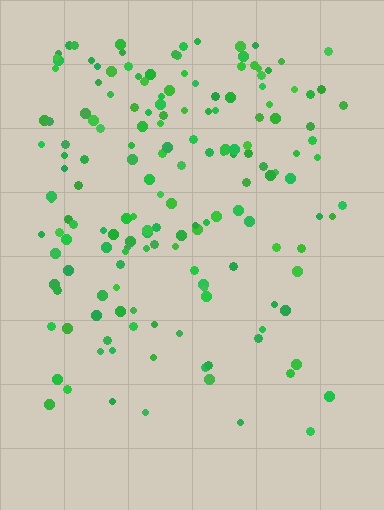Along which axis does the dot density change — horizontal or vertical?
Vertical.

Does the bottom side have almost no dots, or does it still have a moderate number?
Still a moderate number, just noticeably fewer than the top.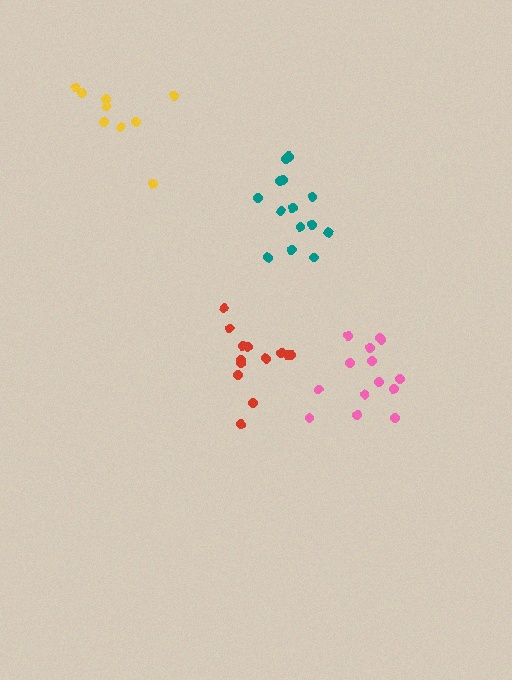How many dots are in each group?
Group 1: 14 dots, Group 2: 9 dots, Group 3: 14 dots, Group 4: 13 dots (50 total).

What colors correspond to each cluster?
The clusters are colored: pink, yellow, teal, red.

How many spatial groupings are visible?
There are 4 spatial groupings.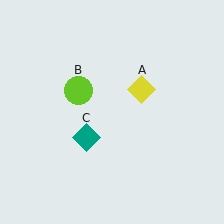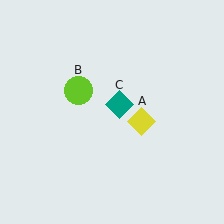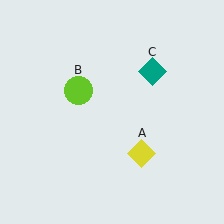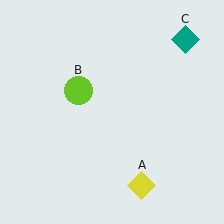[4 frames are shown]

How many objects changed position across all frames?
2 objects changed position: yellow diamond (object A), teal diamond (object C).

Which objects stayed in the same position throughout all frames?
Lime circle (object B) remained stationary.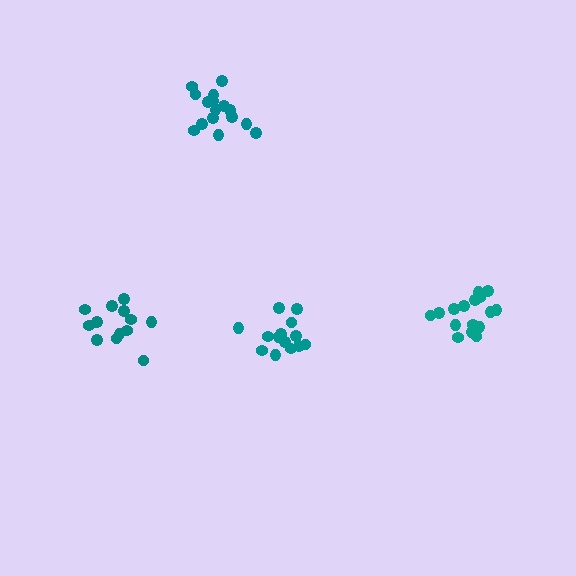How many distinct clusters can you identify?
There are 4 distinct clusters.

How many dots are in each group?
Group 1: 16 dots, Group 2: 14 dots, Group 3: 16 dots, Group 4: 13 dots (59 total).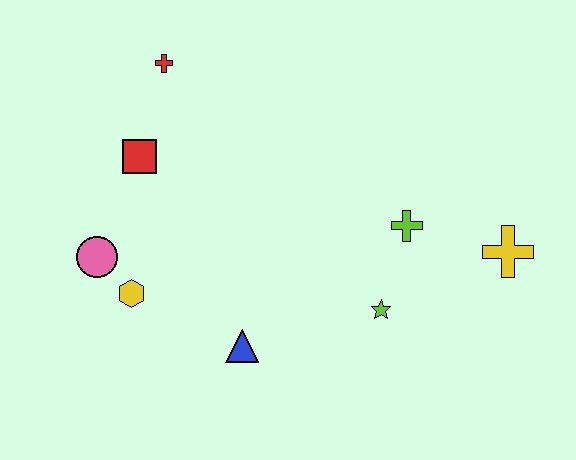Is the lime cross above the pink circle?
Yes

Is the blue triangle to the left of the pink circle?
No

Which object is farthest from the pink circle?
The yellow cross is farthest from the pink circle.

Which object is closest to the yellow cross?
The lime cross is closest to the yellow cross.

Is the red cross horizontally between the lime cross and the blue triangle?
No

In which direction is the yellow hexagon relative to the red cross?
The yellow hexagon is below the red cross.